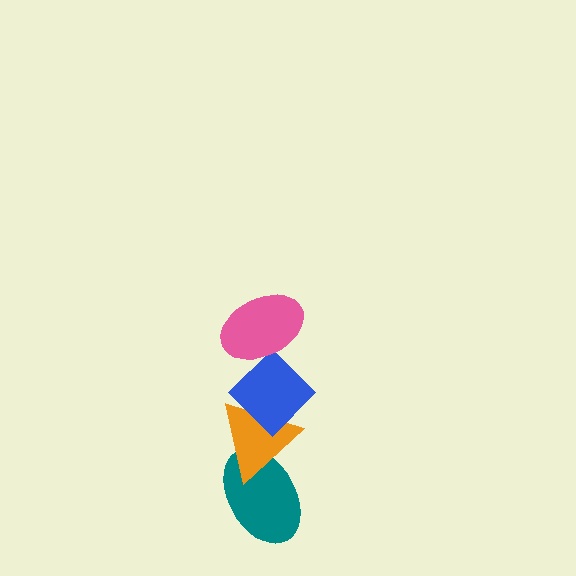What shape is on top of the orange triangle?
The blue diamond is on top of the orange triangle.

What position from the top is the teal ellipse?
The teal ellipse is 4th from the top.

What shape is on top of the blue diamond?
The pink ellipse is on top of the blue diamond.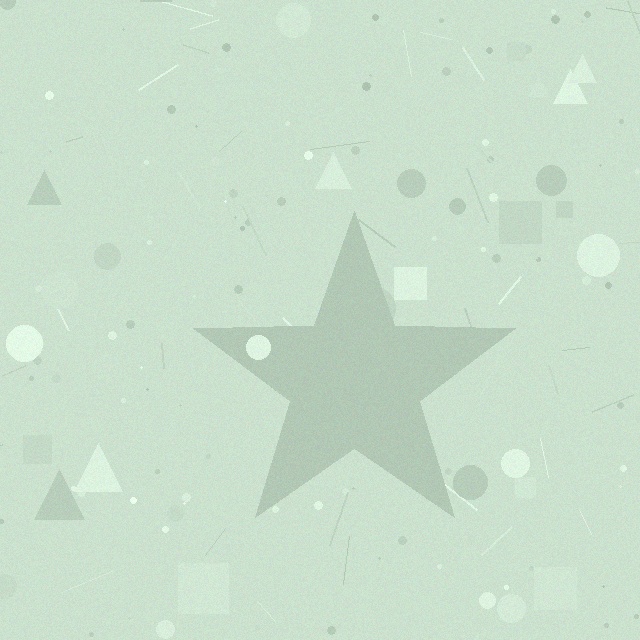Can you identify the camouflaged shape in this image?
The camouflaged shape is a star.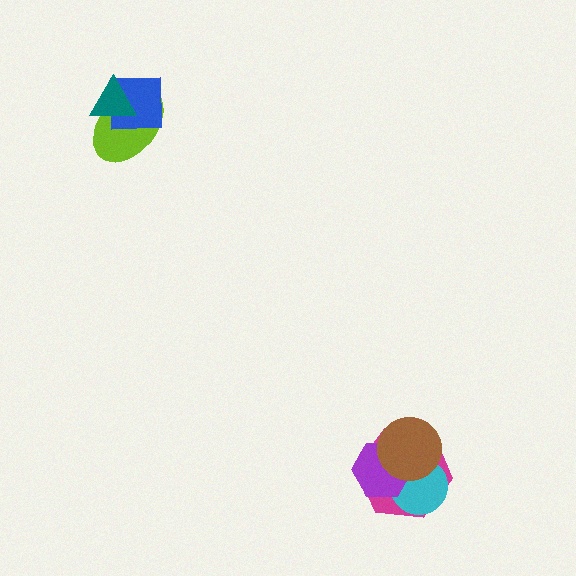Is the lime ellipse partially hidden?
Yes, it is partially covered by another shape.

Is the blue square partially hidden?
Yes, it is partially covered by another shape.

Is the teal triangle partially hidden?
No, no other shape covers it.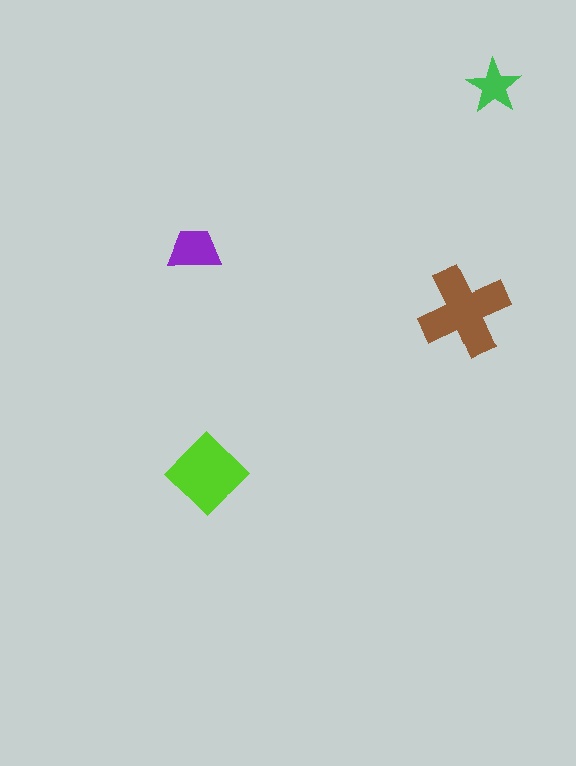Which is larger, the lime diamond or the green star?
The lime diamond.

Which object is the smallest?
The green star.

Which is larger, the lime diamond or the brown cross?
The brown cross.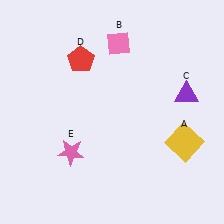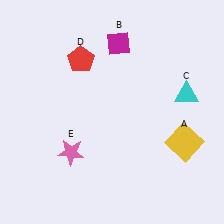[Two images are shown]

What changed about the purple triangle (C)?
In Image 1, C is purple. In Image 2, it changed to cyan.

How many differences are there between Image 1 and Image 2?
There are 2 differences between the two images.